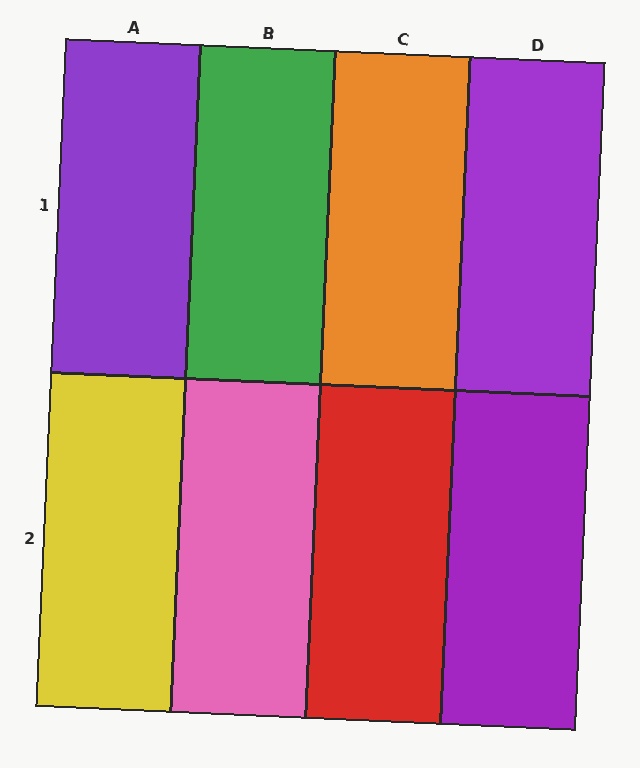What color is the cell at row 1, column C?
Orange.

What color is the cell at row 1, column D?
Purple.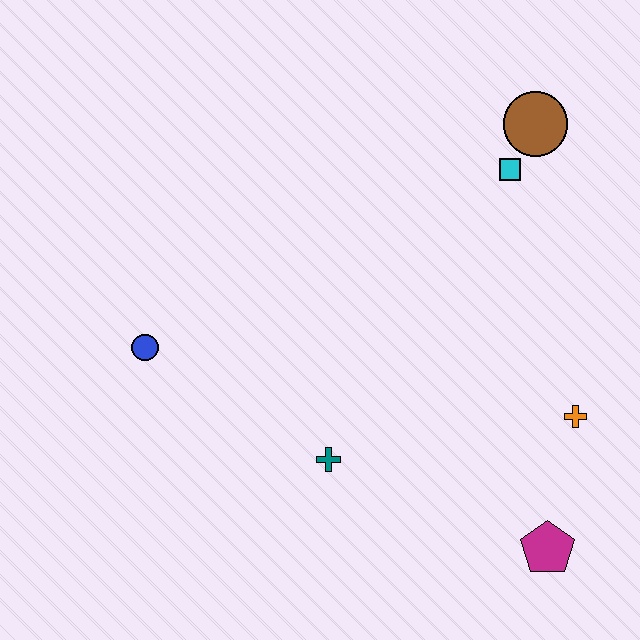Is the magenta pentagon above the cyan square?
No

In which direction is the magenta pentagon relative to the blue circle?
The magenta pentagon is to the right of the blue circle.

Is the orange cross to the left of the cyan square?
No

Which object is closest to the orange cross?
The magenta pentagon is closest to the orange cross.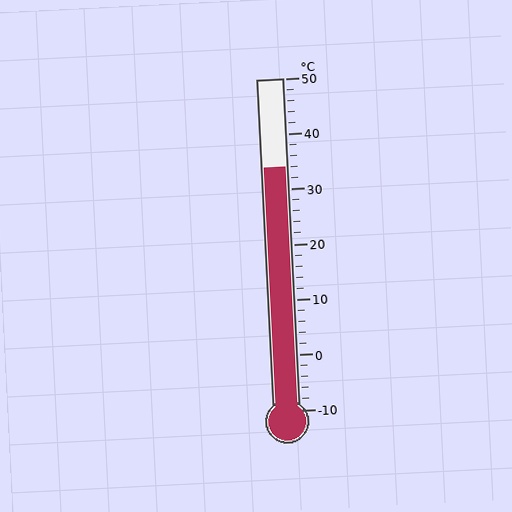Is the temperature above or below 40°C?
The temperature is below 40°C.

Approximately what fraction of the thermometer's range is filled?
The thermometer is filled to approximately 75% of its range.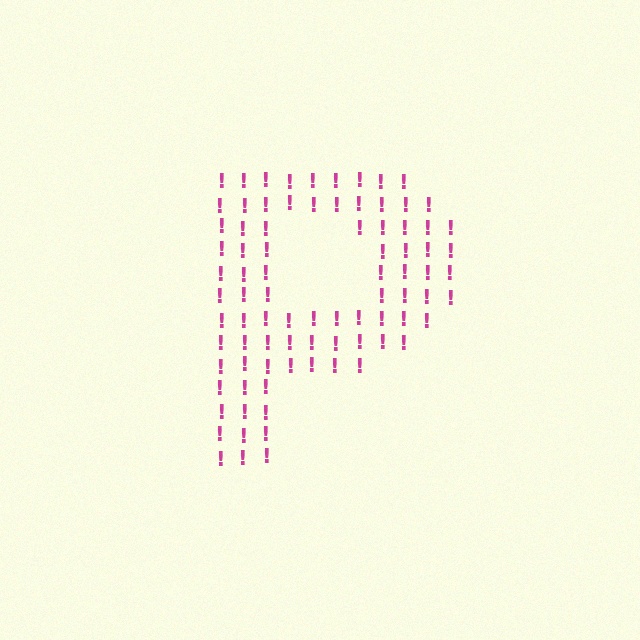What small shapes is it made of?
It is made of small exclamation marks.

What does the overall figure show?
The overall figure shows the letter P.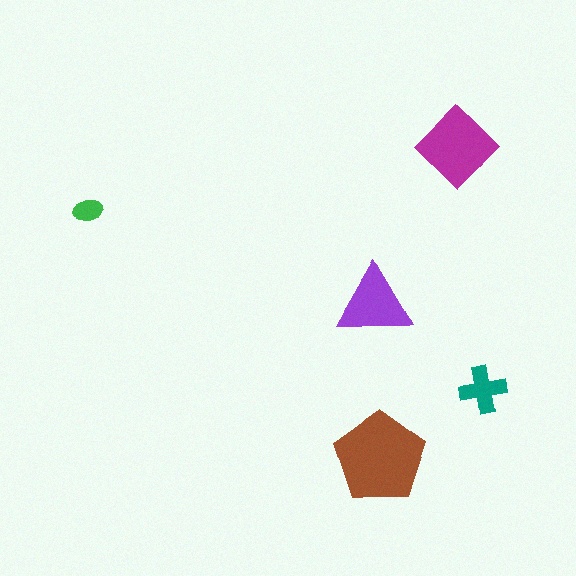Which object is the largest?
The brown pentagon.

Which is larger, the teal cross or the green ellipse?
The teal cross.